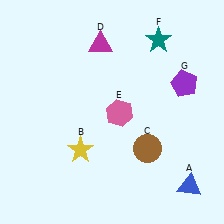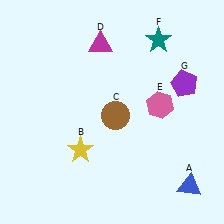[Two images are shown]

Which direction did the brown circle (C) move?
The brown circle (C) moved up.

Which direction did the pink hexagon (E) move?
The pink hexagon (E) moved right.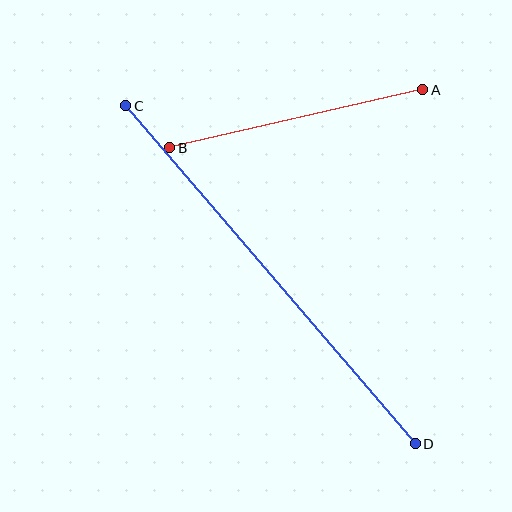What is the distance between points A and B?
The distance is approximately 260 pixels.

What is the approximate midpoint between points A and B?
The midpoint is at approximately (296, 119) pixels.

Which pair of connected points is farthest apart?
Points C and D are farthest apart.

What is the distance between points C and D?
The distance is approximately 445 pixels.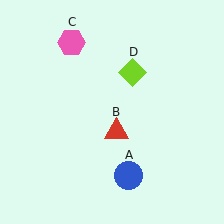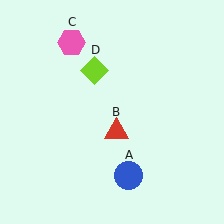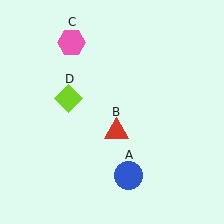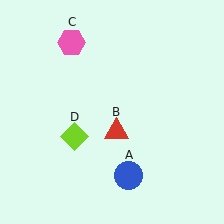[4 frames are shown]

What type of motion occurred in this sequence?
The lime diamond (object D) rotated counterclockwise around the center of the scene.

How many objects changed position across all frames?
1 object changed position: lime diamond (object D).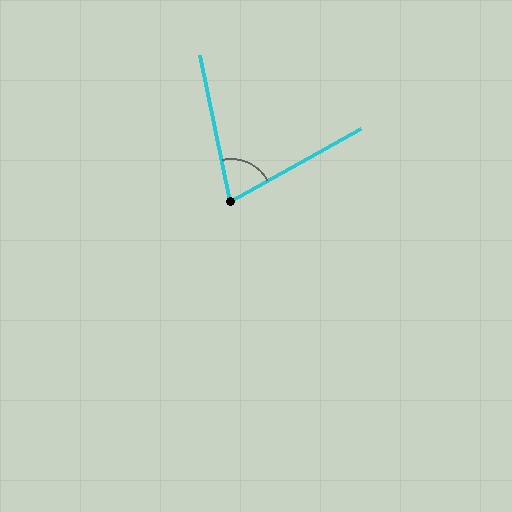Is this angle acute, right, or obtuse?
It is acute.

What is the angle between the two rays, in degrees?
Approximately 72 degrees.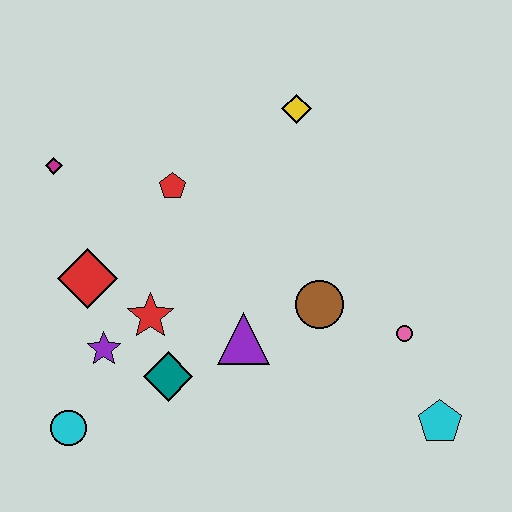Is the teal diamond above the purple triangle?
No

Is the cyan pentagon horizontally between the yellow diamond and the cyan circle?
No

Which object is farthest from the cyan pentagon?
The magenta diamond is farthest from the cyan pentagon.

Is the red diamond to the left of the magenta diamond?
No